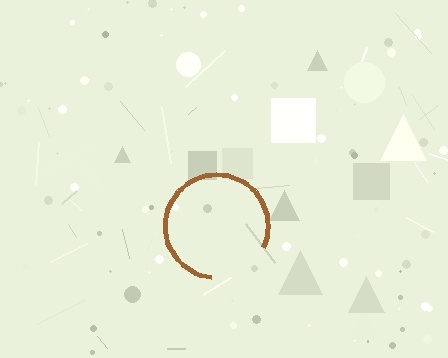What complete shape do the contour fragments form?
The contour fragments form a circle.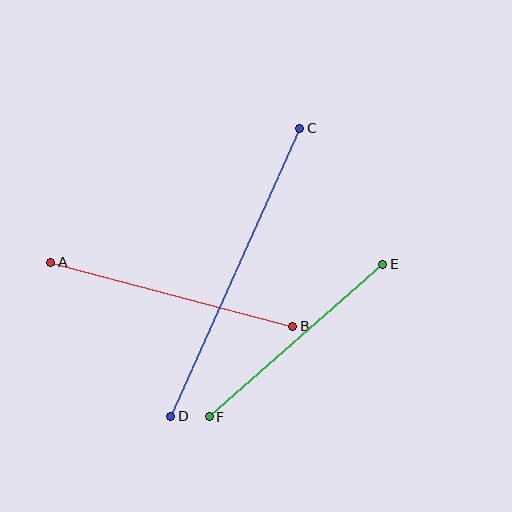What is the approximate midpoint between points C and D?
The midpoint is at approximately (235, 272) pixels.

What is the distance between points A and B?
The distance is approximately 250 pixels.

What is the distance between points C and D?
The distance is approximately 316 pixels.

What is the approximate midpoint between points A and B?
The midpoint is at approximately (172, 294) pixels.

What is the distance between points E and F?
The distance is approximately 231 pixels.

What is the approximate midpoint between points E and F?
The midpoint is at approximately (296, 341) pixels.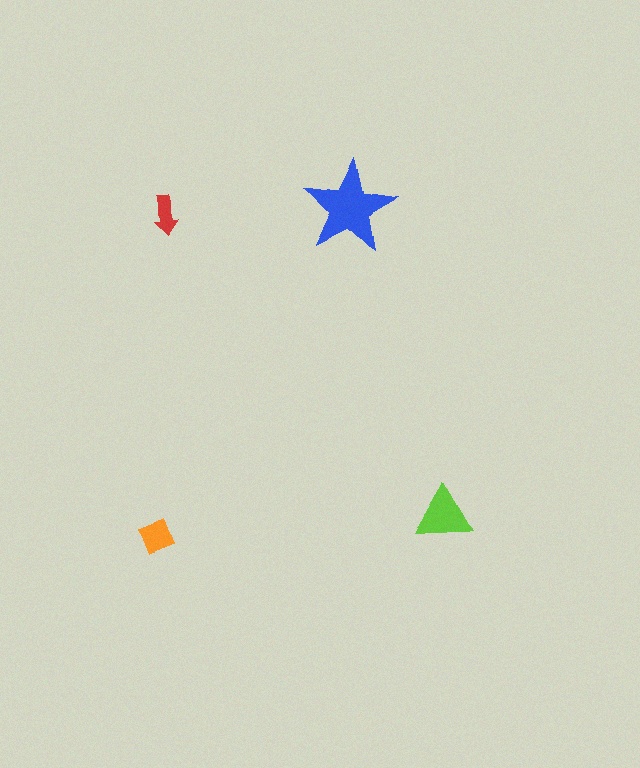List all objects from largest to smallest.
The blue star, the lime triangle, the orange diamond, the red arrow.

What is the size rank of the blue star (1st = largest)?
1st.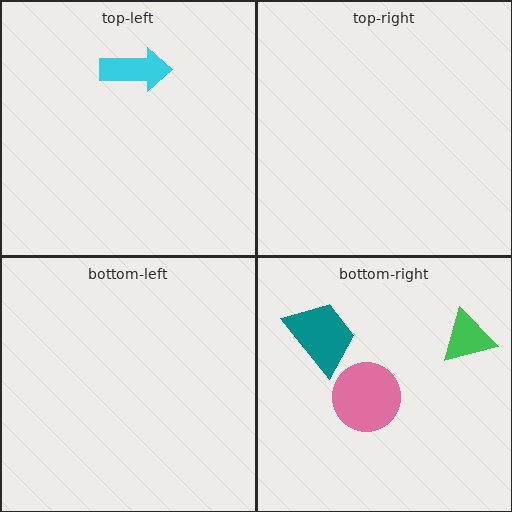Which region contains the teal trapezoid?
The bottom-right region.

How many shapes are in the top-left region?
1.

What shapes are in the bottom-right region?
The pink circle, the teal trapezoid, the green triangle.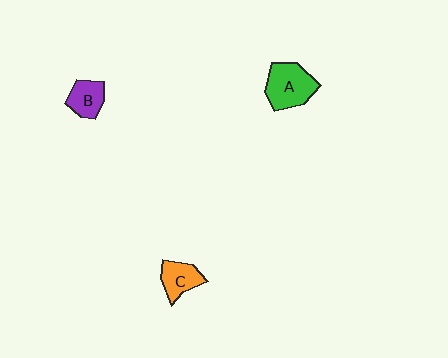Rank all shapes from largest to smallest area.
From largest to smallest: A (green), C (orange), B (purple).